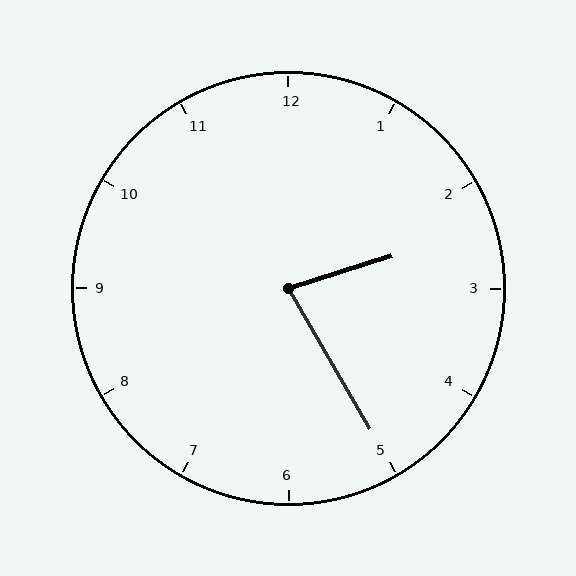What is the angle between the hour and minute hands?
Approximately 78 degrees.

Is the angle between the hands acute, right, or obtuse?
It is acute.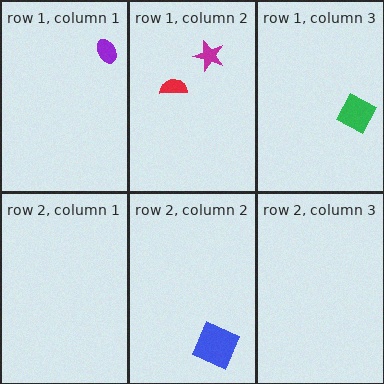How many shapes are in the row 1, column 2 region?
2.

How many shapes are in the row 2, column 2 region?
1.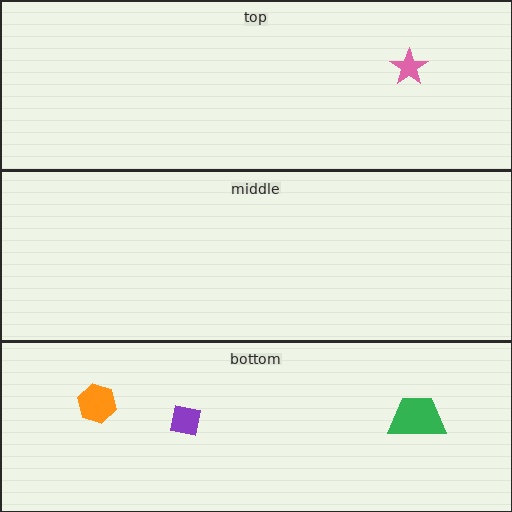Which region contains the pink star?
The top region.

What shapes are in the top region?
The pink star.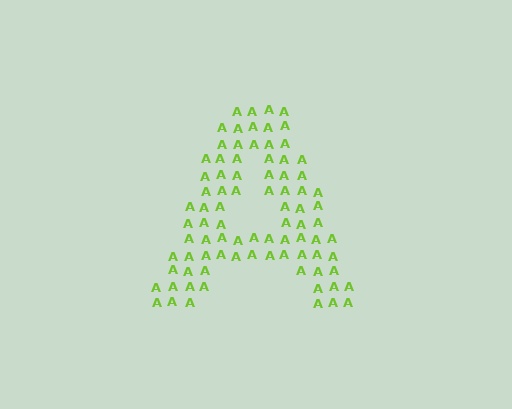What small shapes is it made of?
It is made of small letter A's.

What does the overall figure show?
The overall figure shows the letter A.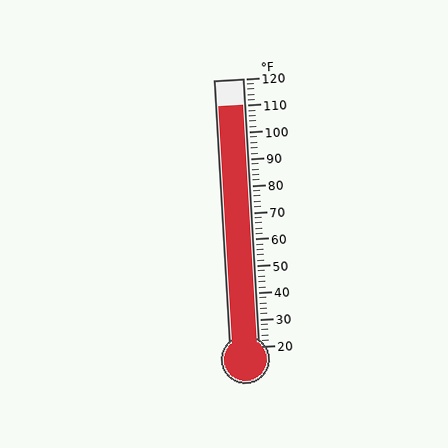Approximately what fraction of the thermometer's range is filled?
The thermometer is filled to approximately 90% of its range.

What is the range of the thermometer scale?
The thermometer scale ranges from 20°F to 120°F.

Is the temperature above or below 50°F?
The temperature is above 50°F.